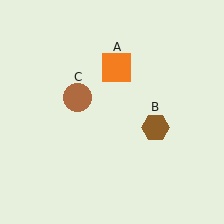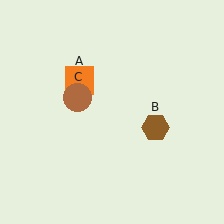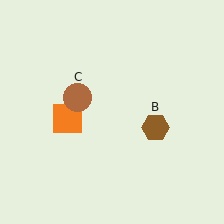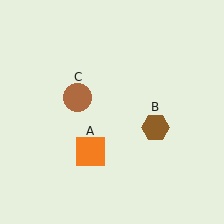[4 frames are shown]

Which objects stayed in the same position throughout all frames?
Brown hexagon (object B) and brown circle (object C) remained stationary.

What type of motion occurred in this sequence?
The orange square (object A) rotated counterclockwise around the center of the scene.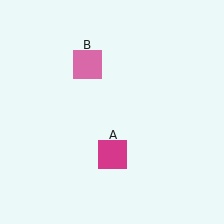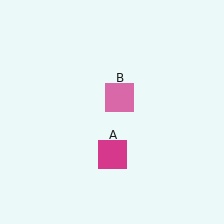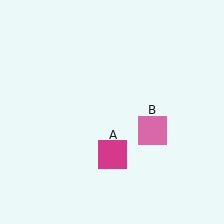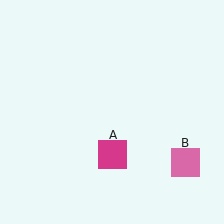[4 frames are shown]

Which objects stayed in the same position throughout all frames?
Magenta square (object A) remained stationary.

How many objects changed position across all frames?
1 object changed position: pink square (object B).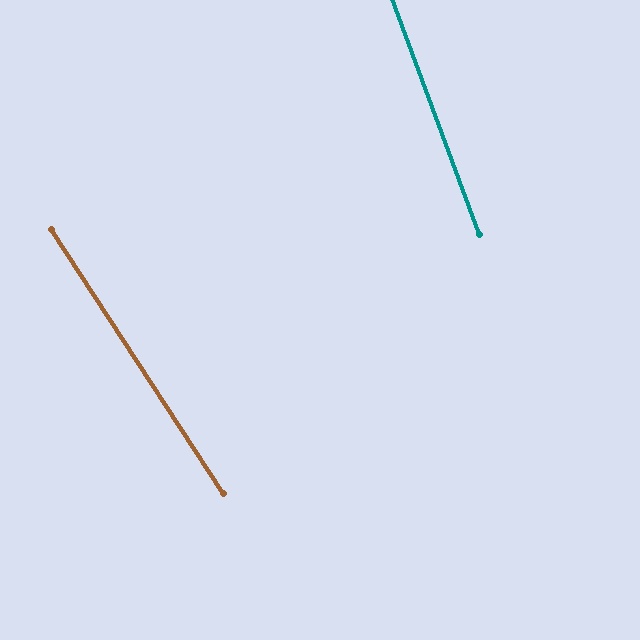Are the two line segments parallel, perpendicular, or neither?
Neither parallel nor perpendicular — they differ by about 13°.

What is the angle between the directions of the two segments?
Approximately 13 degrees.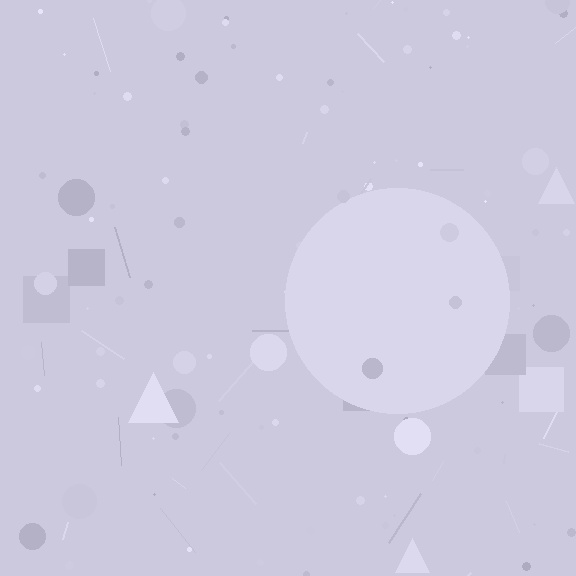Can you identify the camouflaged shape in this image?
The camouflaged shape is a circle.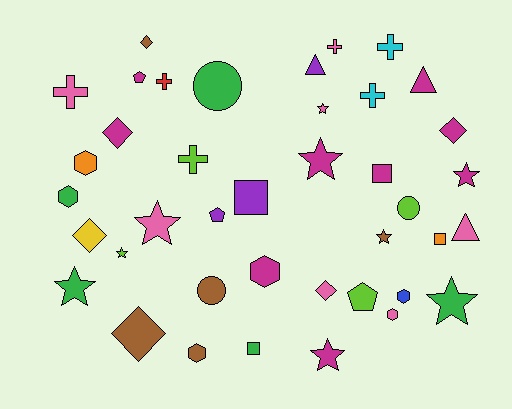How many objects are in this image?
There are 40 objects.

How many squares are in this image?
There are 4 squares.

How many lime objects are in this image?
There are 4 lime objects.